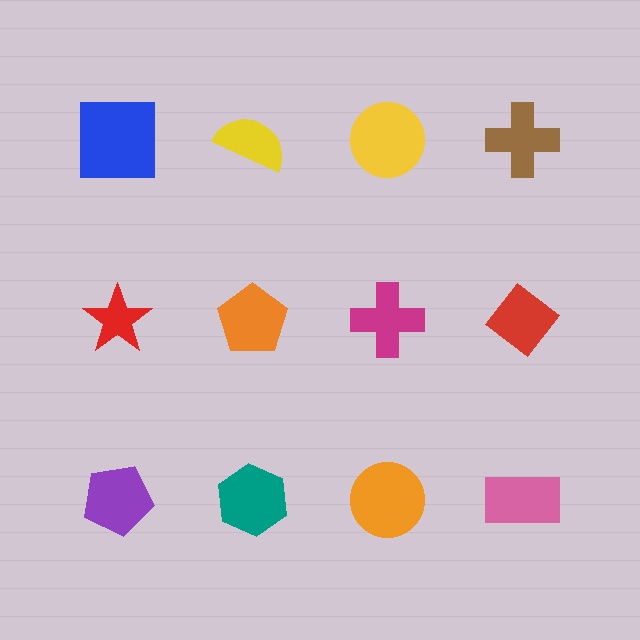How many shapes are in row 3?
4 shapes.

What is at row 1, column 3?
A yellow circle.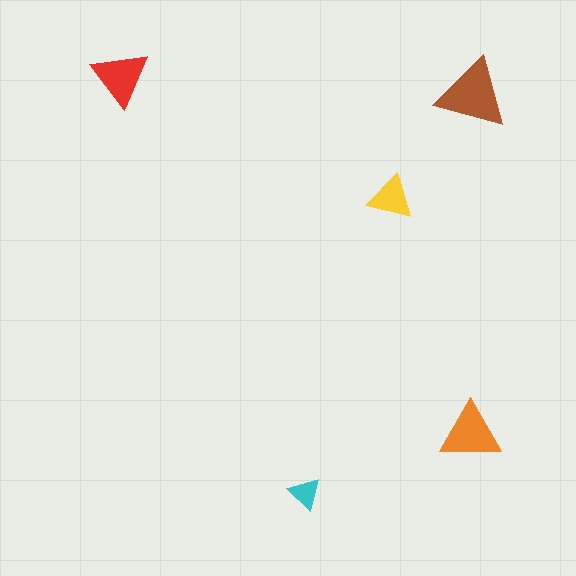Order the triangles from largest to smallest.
the brown one, the orange one, the red one, the yellow one, the cyan one.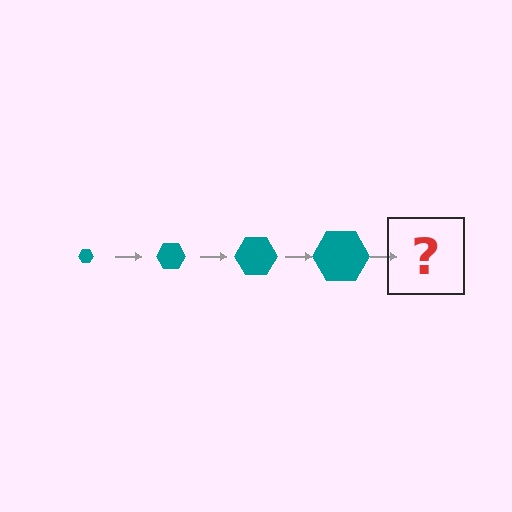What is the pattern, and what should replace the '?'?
The pattern is that the hexagon gets progressively larger each step. The '?' should be a teal hexagon, larger than the previous one.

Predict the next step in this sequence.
The next step is a teal hexagon, larger than the previous one.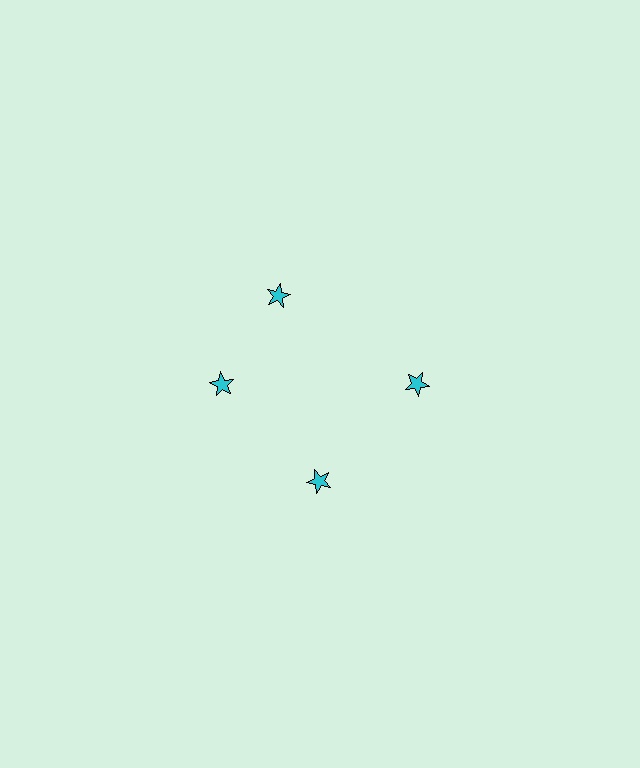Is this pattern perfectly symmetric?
No. The 4 cyan stars are arranged in a ring, but one element near the 12 o'clock position is rotated out of alignment along the ring, breaking the 4-fold rotational symmetry.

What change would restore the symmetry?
The symmetry would be restored by rotating it back into even spacing with its neighbors so that all 4 stars sit at equal angles and equal distance from the center.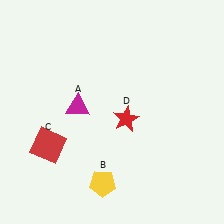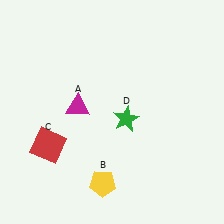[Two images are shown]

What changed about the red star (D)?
In Image 1, D is red. In Image 2, it changed to green.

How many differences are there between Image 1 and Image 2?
There is 1 difference between the two images.